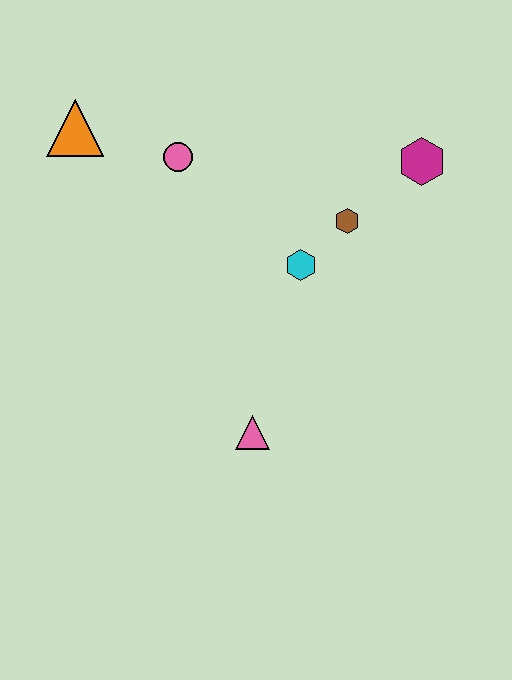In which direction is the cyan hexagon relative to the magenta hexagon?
The cyan hexagon is to the left of the magenta hexagon.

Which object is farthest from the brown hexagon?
The orange triangle is farthest from the brown hexagon.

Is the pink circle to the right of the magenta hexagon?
No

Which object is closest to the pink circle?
The orange triangle is closest to the pink circle.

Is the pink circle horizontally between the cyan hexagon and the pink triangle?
No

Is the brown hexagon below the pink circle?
Yes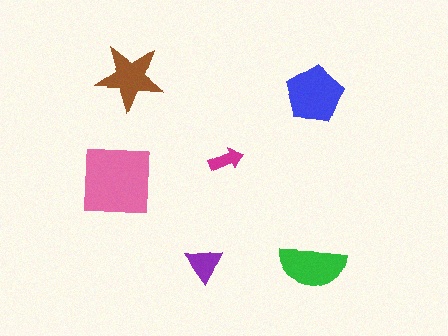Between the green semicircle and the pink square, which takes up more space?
The pink square.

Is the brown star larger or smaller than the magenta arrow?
Larger.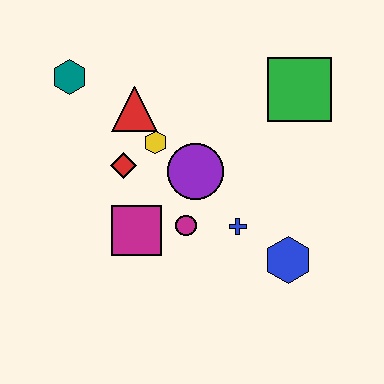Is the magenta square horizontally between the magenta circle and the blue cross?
No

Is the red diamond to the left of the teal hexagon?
No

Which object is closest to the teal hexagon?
The red triangle is closest to the teal hexagon.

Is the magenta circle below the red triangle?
Yes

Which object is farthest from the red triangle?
The blue hexagon is farthest from the red triangle.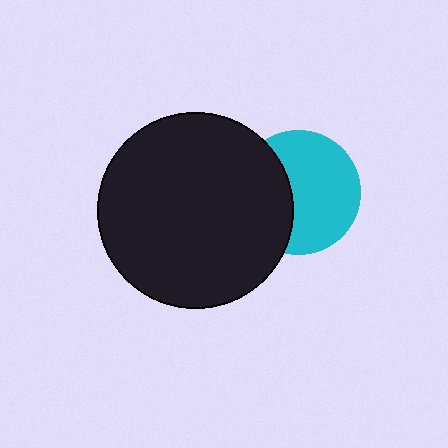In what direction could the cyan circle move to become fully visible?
The cyan circle could move right. That would shift it out from behind the black circle entirely.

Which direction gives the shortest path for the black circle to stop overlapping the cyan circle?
Moving left gives the shortest separation.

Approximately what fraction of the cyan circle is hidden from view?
Roughly 37% of the cyan circle is hidden behind the black circle.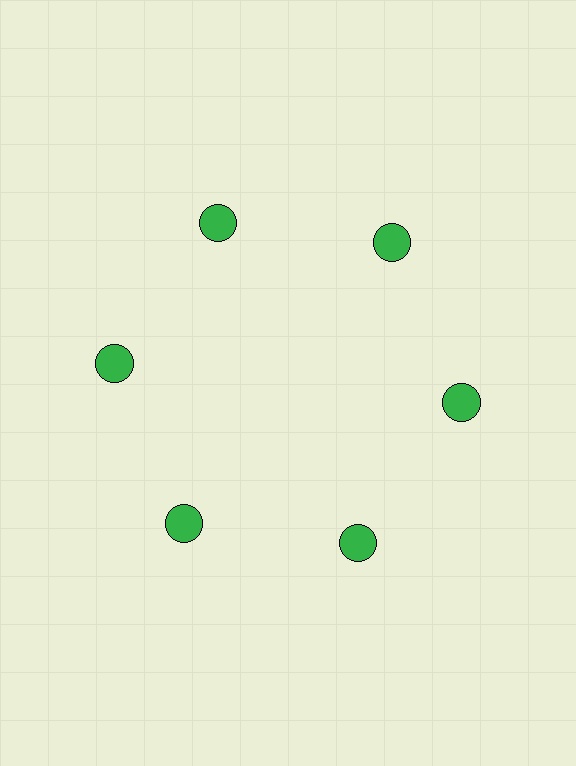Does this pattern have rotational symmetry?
Yes, this pattern has 6-fold rotational symmetry. It looks the same after rotating 60 degrees around the center.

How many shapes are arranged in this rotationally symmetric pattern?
There are 6 shapes, arranged in 6 groups of 1.